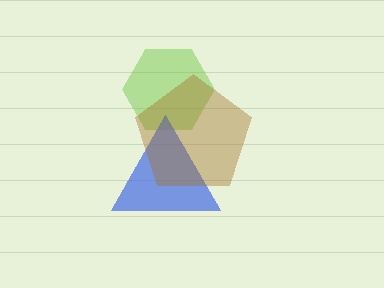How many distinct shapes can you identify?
There are 3 distinct shapes: a lime hexagon, a blue triangle, a brown pentagon.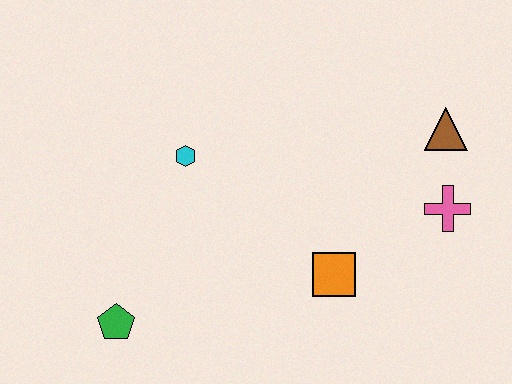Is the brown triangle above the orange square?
Yes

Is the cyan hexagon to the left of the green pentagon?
No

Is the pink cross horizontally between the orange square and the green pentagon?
No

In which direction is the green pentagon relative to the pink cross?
The green pentagon is to the left of the pink cross.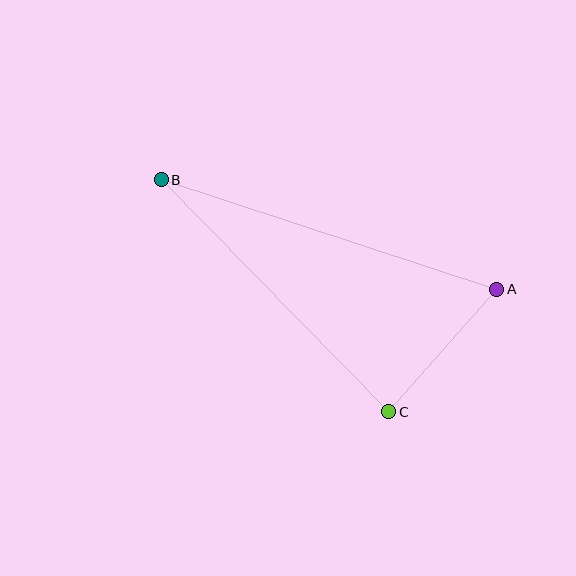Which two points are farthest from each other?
Points A and B are farthest from each other.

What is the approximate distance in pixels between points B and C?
The distance between B and C is approximately 325 pixels.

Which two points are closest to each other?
Points A and C are closest to each other.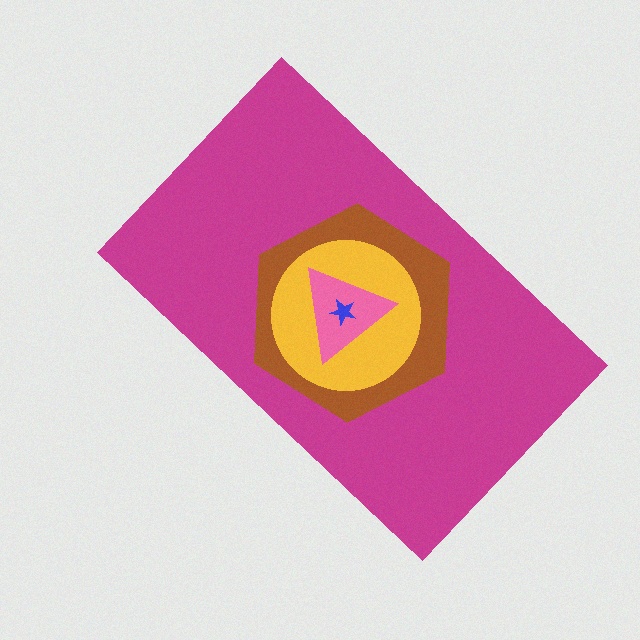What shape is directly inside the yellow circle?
The pink triangle.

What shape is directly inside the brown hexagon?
The yellow circle.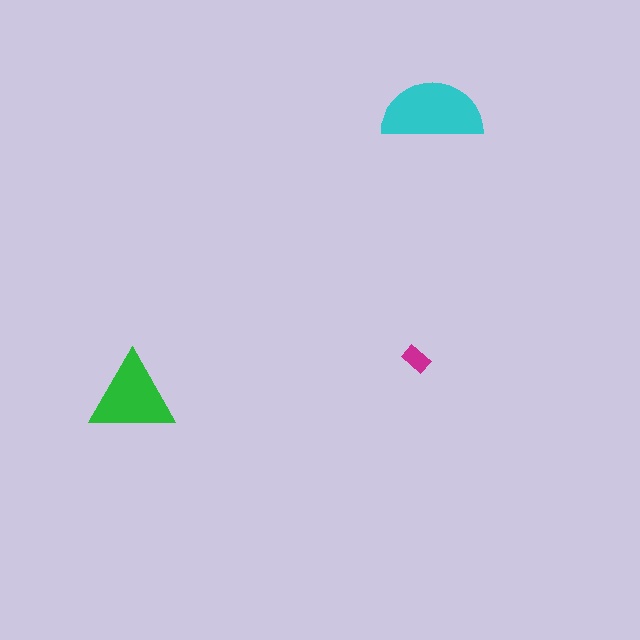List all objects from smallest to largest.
The magenta rectangle, the green triangle, the cyan semicircle.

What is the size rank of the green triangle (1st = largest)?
2nd.